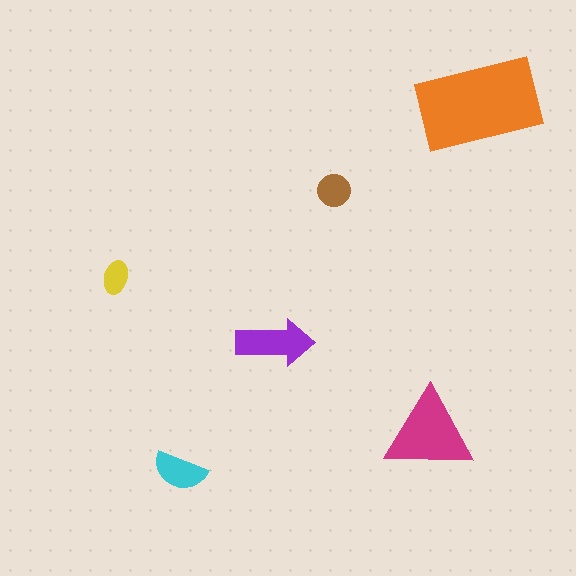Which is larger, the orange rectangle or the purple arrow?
The orange rectangle.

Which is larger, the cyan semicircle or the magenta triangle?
The magenta triangle.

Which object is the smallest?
The yellow ellipse.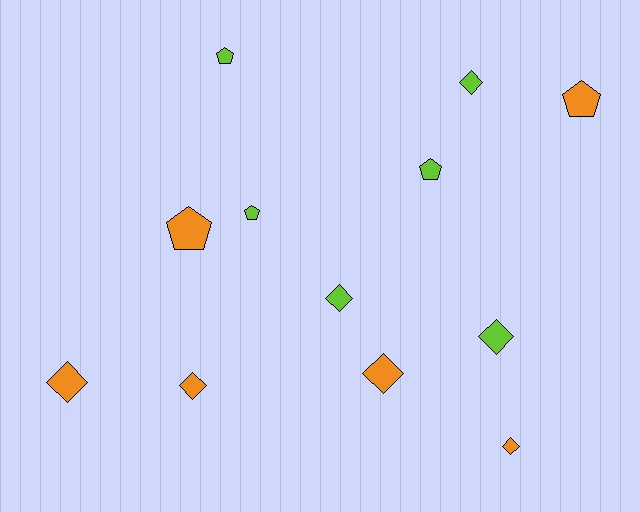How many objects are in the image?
There are 12 objects.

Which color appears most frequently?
Orange, with 6 objects.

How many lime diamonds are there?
There are 3 lime diamonds.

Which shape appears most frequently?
Diamond, with 7 objects.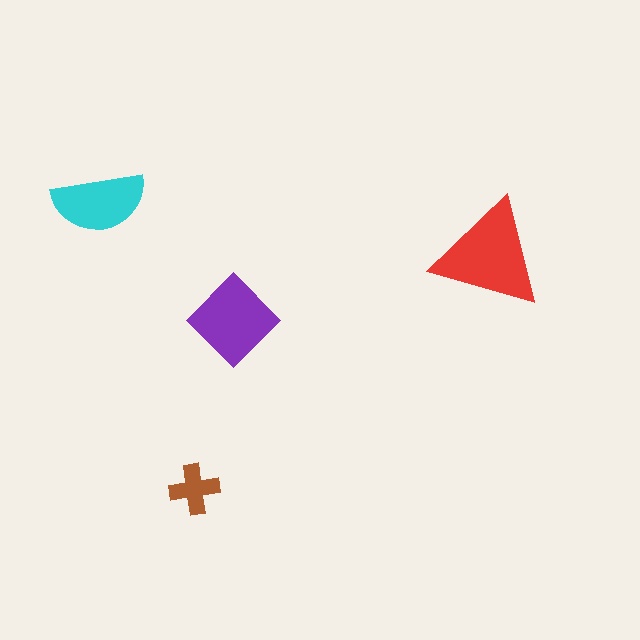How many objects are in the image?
There are 4 objects in the image.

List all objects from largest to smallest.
The red triangle, the purple diamond, the cyan semicircle, the brown cross.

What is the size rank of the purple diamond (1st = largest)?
2nd.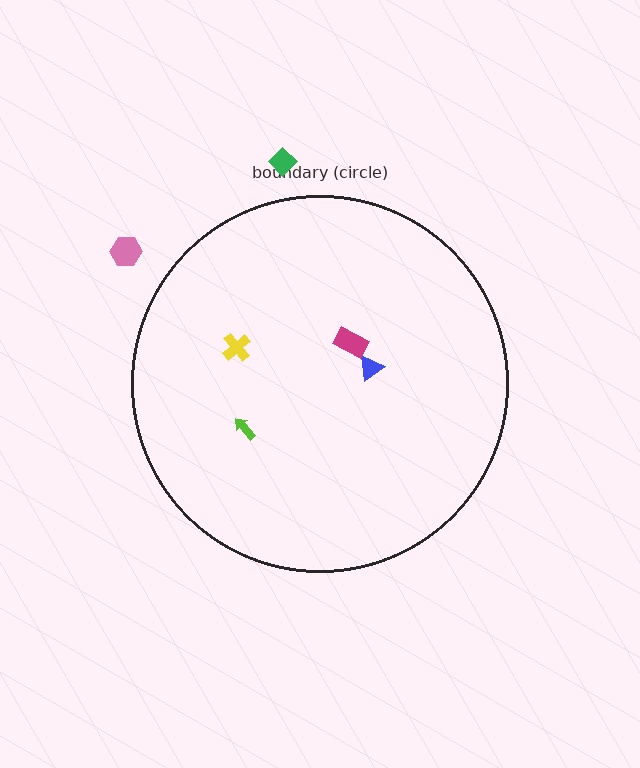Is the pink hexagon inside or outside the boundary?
Outside.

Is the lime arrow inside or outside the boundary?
Inside.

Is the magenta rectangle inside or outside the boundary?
Inside.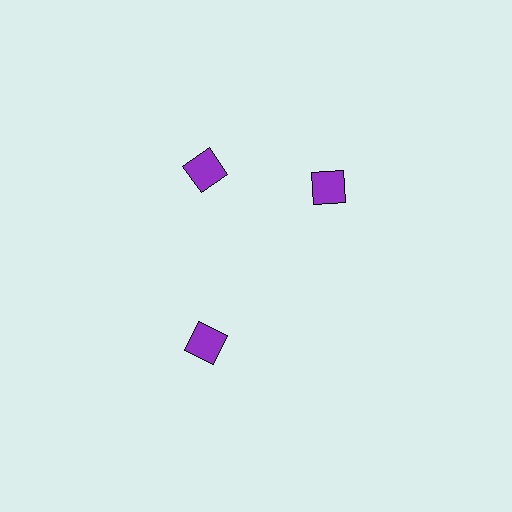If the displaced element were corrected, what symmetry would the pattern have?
It would have 3-fold rotational symmetry — the pattern would map onto itself every 120 degrees.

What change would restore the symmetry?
The symmetry would be restored by rotating it back into even spacing with its neighbors so that all 3 diamonds sit at equal angles and equal distance from the center.